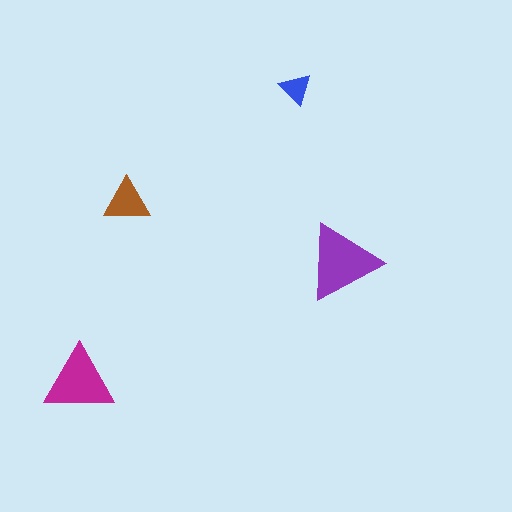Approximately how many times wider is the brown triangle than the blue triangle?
About 1.5 times wider.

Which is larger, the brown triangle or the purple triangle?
The purple one.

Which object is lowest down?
The magenta triangle is bottommost.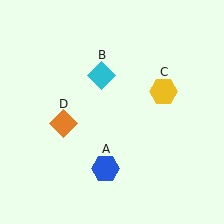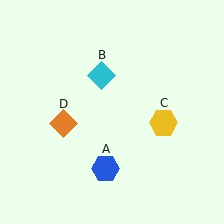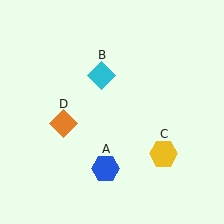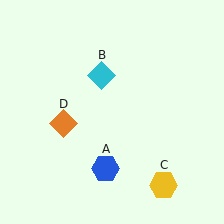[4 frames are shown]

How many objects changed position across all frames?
1 object changed position: yellow hexagon (object C).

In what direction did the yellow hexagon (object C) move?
The yellow hexagon (object C) moved down.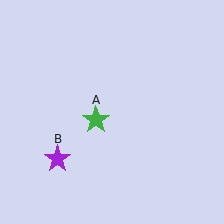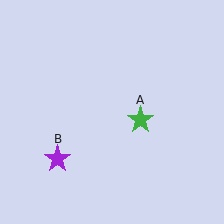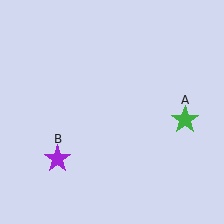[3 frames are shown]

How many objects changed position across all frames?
1 object changed position: green star (object A).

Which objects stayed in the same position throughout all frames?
Purple star (object B) remained stationary.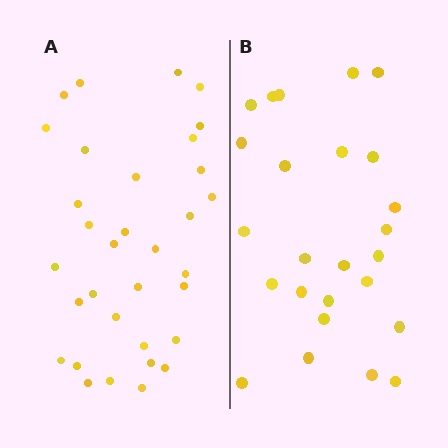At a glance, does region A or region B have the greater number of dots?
Region A (the left region) has more dots.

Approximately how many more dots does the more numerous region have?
Region A has roughly 8 or so more dots than region B.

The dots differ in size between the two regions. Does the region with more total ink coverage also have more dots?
No. Region B has more total ink coverage because its dots are larger, but region A actually contains more individual dots. Total area can be misleading — the number of items is what matters here.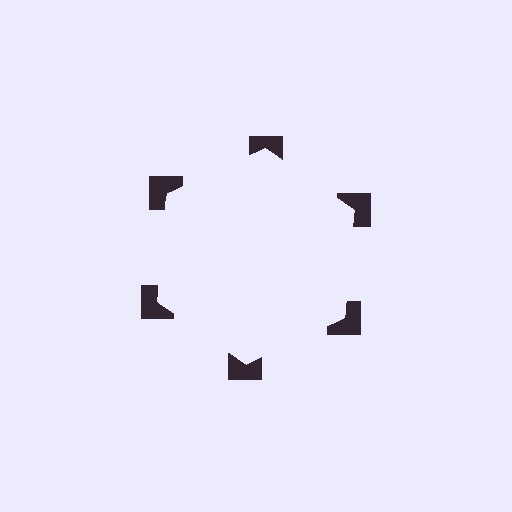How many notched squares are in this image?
There are 6 — one at each vertex of the illusory hexagon.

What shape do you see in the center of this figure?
An illusory hexagon — its edges are inferred from the aligned wedge cuts in the notched squares, not physically drawn.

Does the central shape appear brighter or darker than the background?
It typically appears slightly brighter than the background, even though no actual brightness change is drawn.